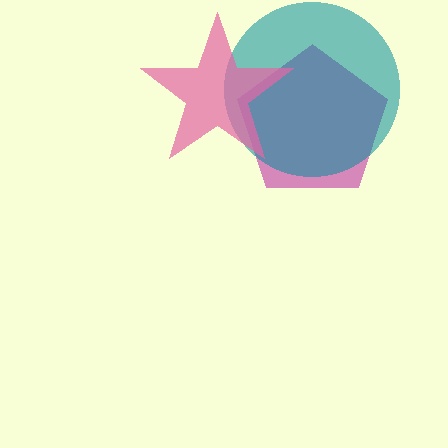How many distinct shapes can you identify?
There are 3 distinct shapes: a magenta pentagon, a teal circle, a pink star.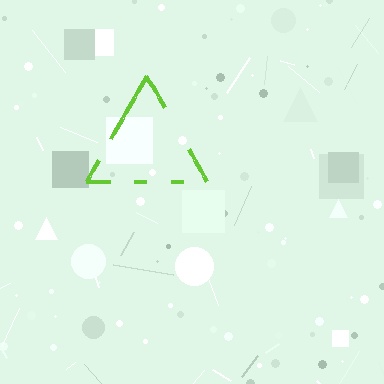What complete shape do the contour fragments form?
The contour fragments form a triangle.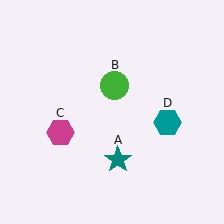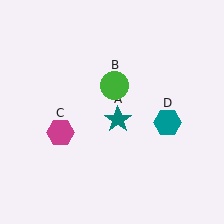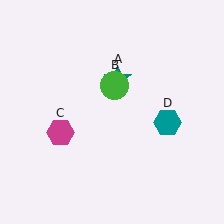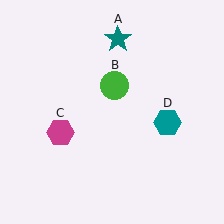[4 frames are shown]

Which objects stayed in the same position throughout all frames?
Green circle (object B) and magenta hexagon (object C) and teal hexagon (object D) remained stationary.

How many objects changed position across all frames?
1 object changed position: teal star (object A).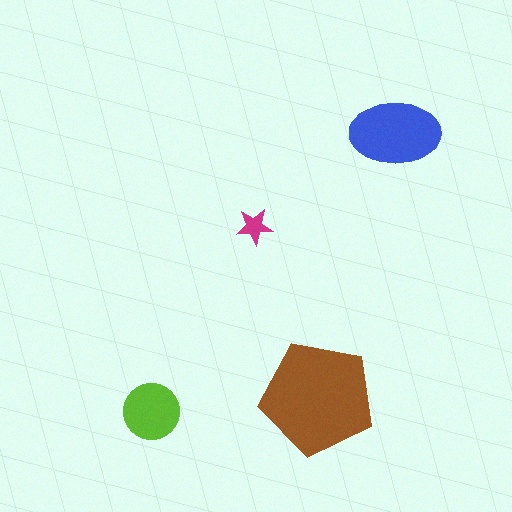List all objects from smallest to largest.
The magenta star, the lime circle, the blue ellipse, the brown pentagon.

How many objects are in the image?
There are 4 objects in the image.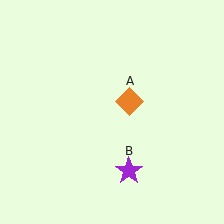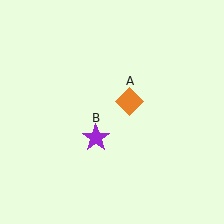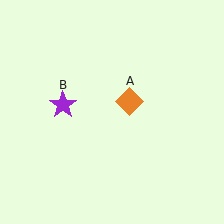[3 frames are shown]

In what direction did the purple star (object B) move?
The purple star (object B) moved up and to the left.